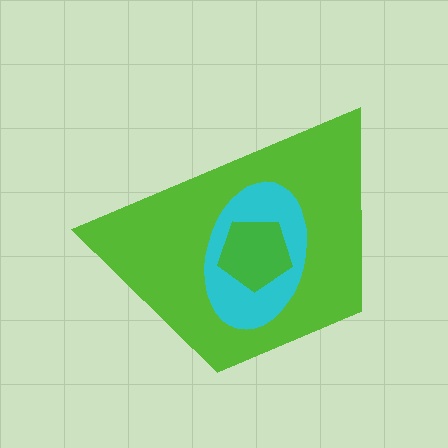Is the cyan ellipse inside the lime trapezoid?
Yes.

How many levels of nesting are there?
3.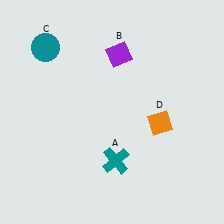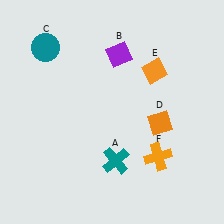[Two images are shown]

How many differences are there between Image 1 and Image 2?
There are 2 differences between the two images.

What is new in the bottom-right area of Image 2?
An orange cross (F) was added in the bottom-right area of Image 2.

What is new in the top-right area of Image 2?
An orange diamond (E) was added in the top-right area of Image 2.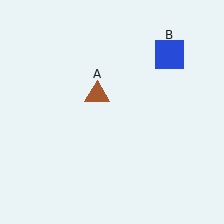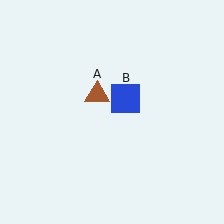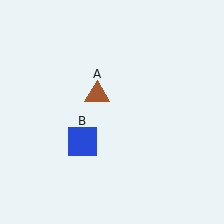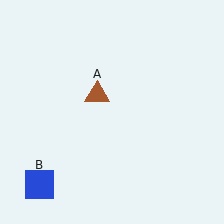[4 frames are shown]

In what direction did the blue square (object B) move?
The blue square (object B) moved down and to the left.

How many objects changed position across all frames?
1 object changed position: blue square (object B).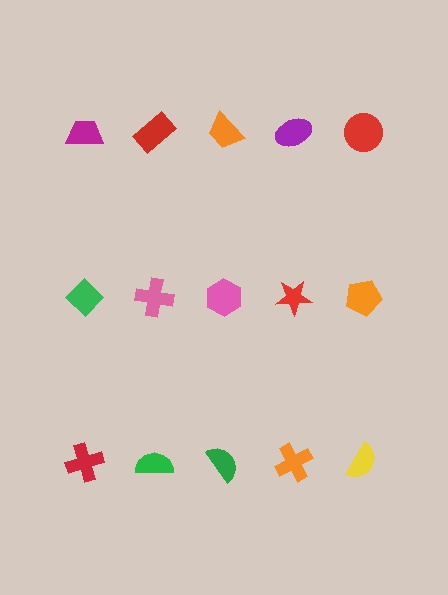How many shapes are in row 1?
5 shapes.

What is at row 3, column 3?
A green semicircle.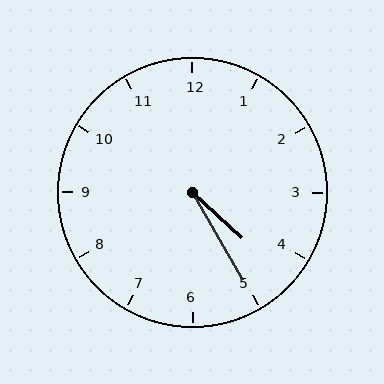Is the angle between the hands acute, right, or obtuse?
It is acute.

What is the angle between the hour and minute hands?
Approximately 18 degrees.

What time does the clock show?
4:25.